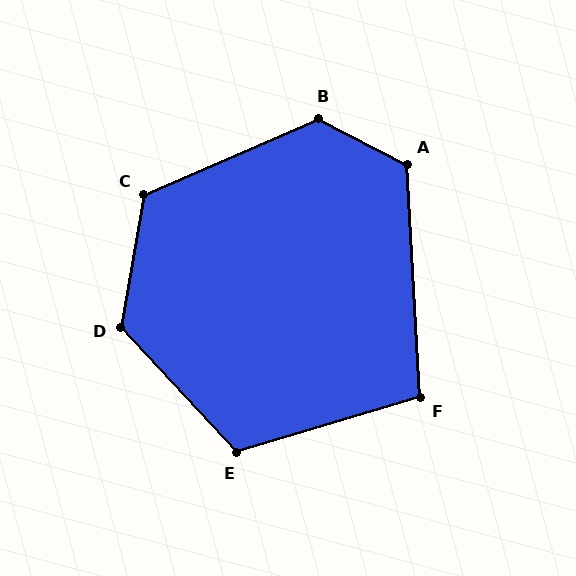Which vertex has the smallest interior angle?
F, at approximately 103 degrees.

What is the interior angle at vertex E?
Approximately 116 degrees (obtuse).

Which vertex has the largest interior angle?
B, at approximately 129 degrees.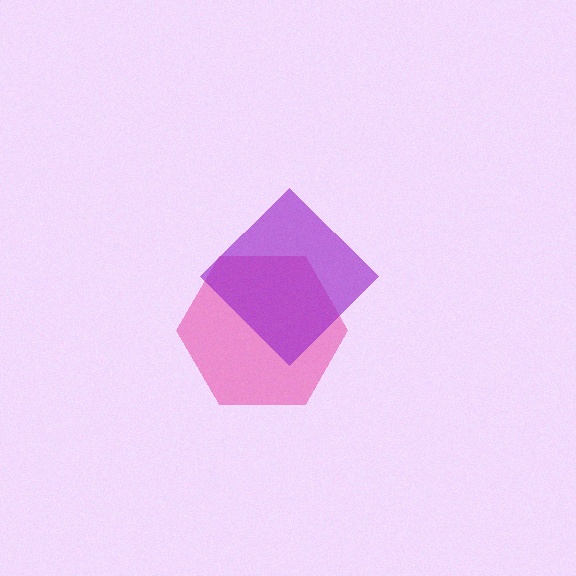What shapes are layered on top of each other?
The layered shapes are: a pink hexagon, a purple diamond.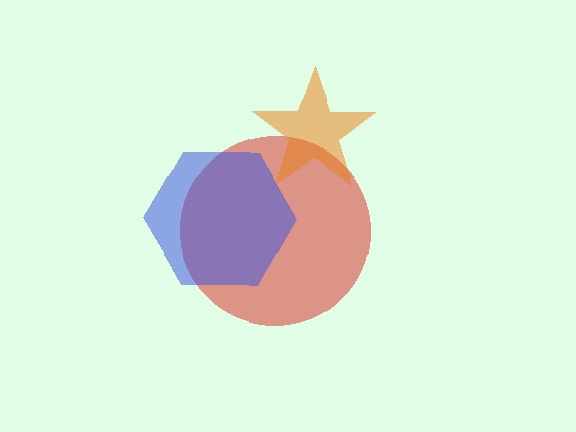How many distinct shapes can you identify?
There are 3 distinct shapes: a red circle, an orange star, a blue hexagon.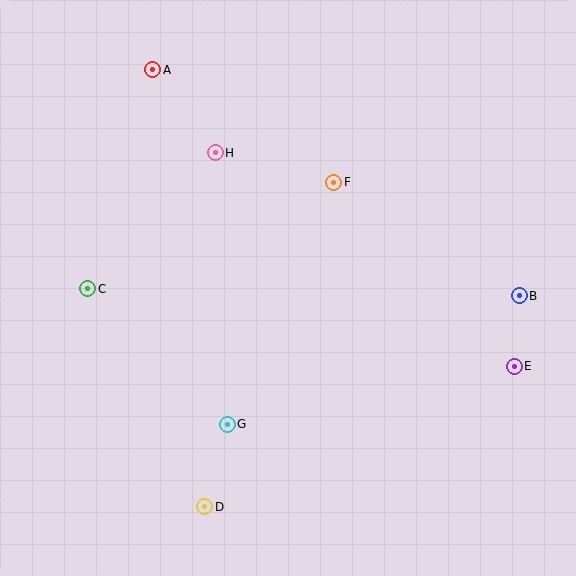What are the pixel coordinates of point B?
Point B is at (519, 296).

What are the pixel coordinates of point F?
Point F is at (334, 182).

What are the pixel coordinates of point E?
Point E is at (514, 366).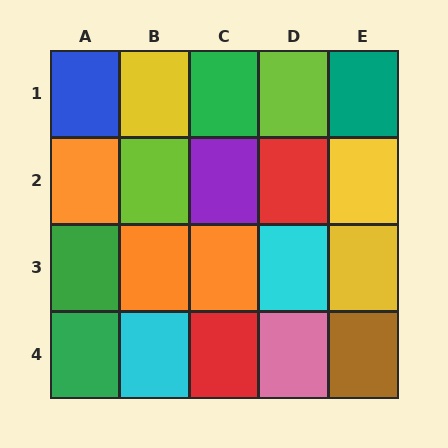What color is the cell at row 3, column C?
Orange.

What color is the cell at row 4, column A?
Green.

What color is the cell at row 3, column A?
Green.